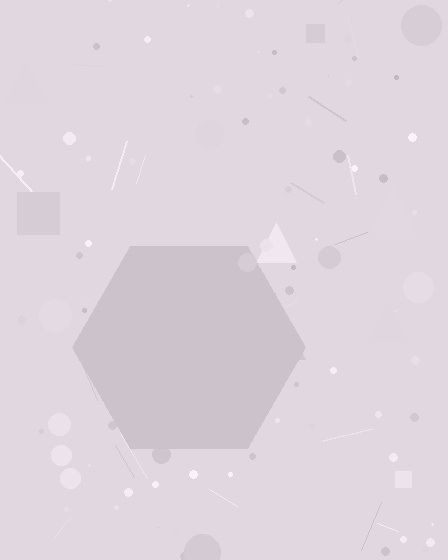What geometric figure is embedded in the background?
A hexagon is embedded in the background.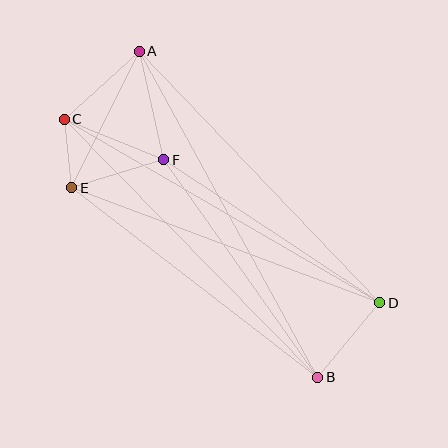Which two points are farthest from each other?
Points A and B are farthest from each other.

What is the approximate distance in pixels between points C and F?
The distance between C and F is approximately 107 pixels.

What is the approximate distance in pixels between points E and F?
The distance between E and F is approximately 96 pixels.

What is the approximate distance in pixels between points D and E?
The distance between D and E is approximately 328 pixels.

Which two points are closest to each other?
Points C and E are closest to each other.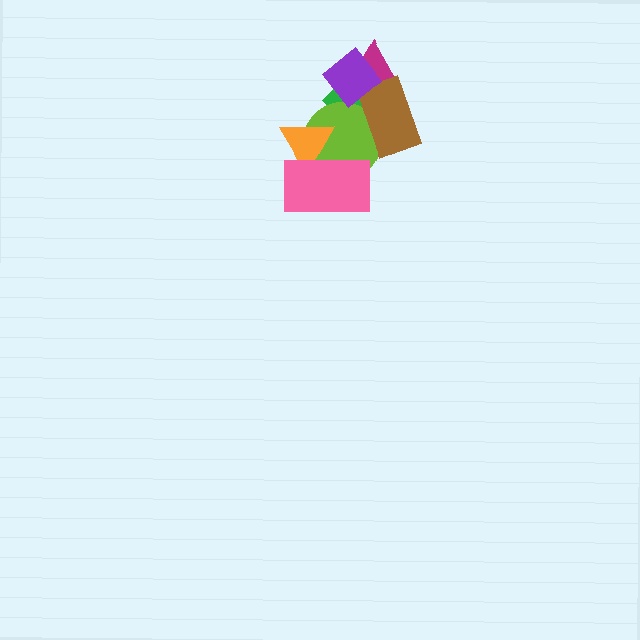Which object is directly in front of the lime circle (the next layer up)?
The brown rectangle is directly in front of the lime circle.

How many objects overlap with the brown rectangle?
4 objects overlap with the brown rectangle.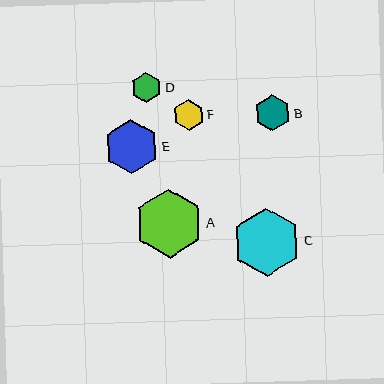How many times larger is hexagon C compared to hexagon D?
Hexagon C is approximately 2.3 times the size of hexagon D.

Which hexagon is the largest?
Hexagon A is the largest with a size of approximately 69 pixels.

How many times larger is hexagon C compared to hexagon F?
Hexagon C is approximately 2.2 times the size of hexagon F.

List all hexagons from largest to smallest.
From largest to smallest: A, C, E, B, F, D.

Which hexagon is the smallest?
Hexagon D is the smallest with a size of approximately 30 pixels.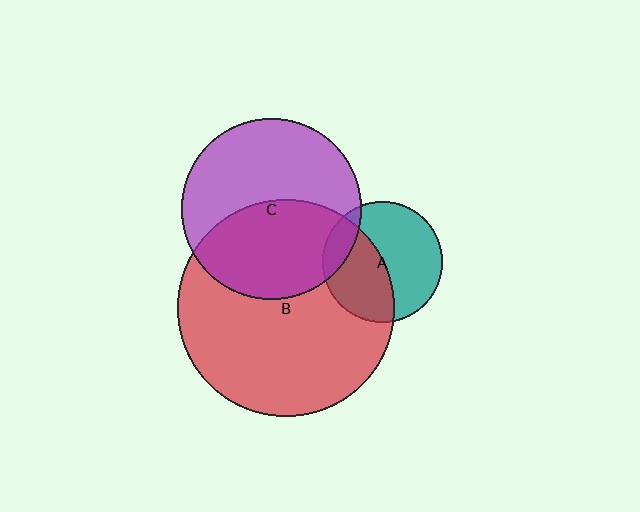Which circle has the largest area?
Circle B (red).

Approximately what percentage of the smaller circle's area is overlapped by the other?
Approximately 45%.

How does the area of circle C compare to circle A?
Approximately 2.2 times.